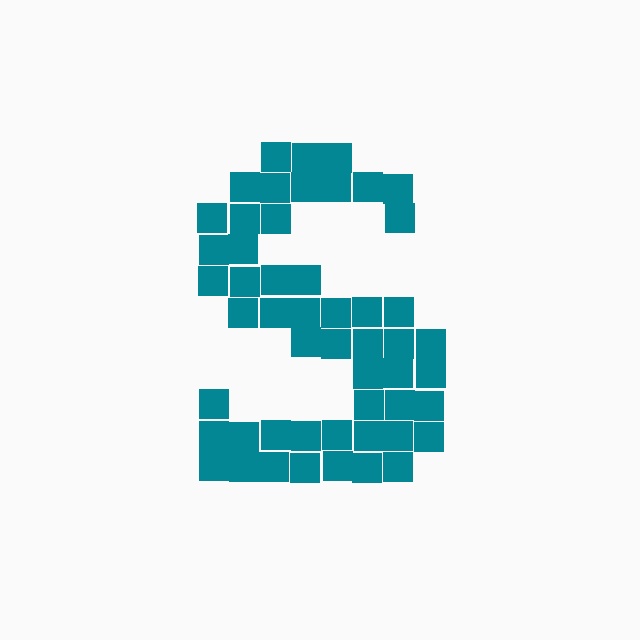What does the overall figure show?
The overall figure shows the letter S.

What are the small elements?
The small elements are squares.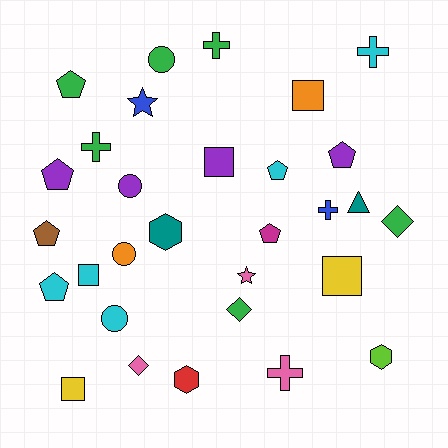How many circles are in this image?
There are 4 circles.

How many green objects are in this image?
There are 6 green objects.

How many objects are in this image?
There are 30 objects.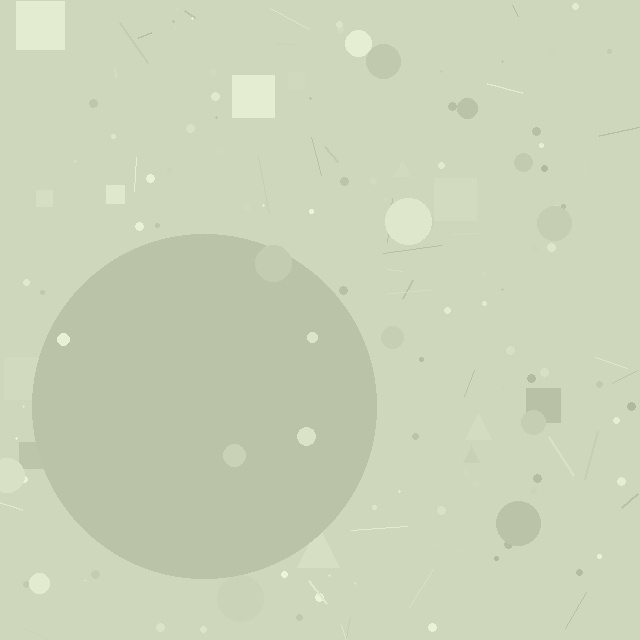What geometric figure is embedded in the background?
A circle is embedded in the background.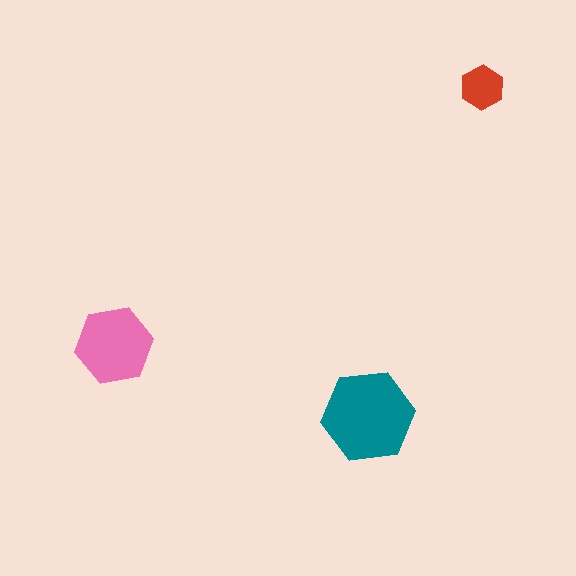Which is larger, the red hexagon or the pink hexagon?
The pink one.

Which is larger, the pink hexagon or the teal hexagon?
The teal one.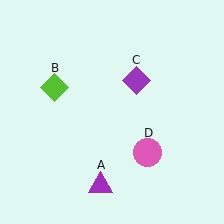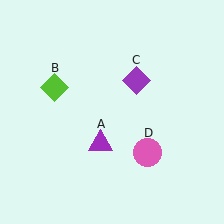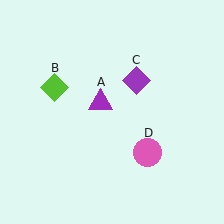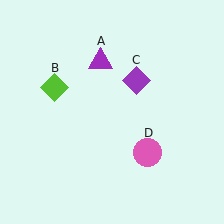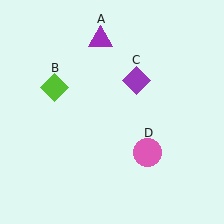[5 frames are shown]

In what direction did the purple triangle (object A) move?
The purple triangle (object A) moved up.